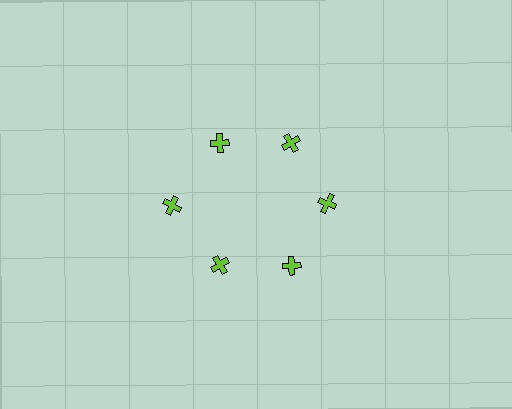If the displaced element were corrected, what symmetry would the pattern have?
It would have 6-fold rotational symmetry — the pattern would map onto itself every 60 degrees.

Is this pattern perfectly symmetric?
No. The 6 lime crosses are arranged in a ring, but one element near the 9 o'clock position is pushed outward from the center, breaking the 6-fold rotational symmetry.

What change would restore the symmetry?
The symmetry would be restored by moving it inward, back onto the ring so that all 6 crosses sit at equal angles and equal distance from the center.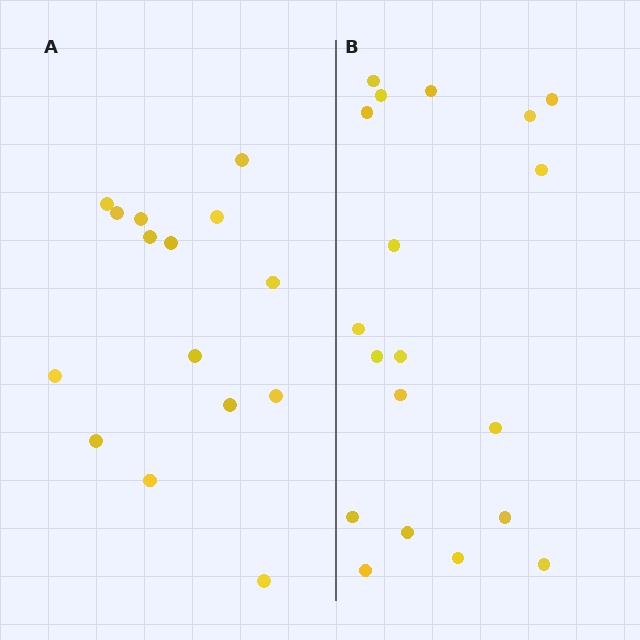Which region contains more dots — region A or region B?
Region B (the right region) has more dots.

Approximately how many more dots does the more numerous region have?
Region B has about 4 more dots than region A.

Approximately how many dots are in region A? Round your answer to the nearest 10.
About 20 dots. (The exact count is 15, which rounds to 20.)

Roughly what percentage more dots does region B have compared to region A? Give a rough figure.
About 25% more.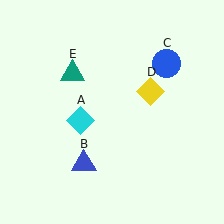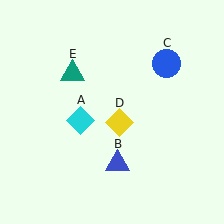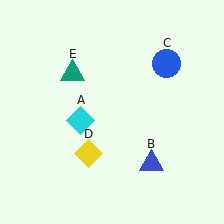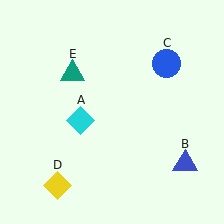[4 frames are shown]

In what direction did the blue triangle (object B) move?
The blue triangle (object B) moved right.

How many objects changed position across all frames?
2 objects changed position: blue triangle (object B), yellow diamond (object D).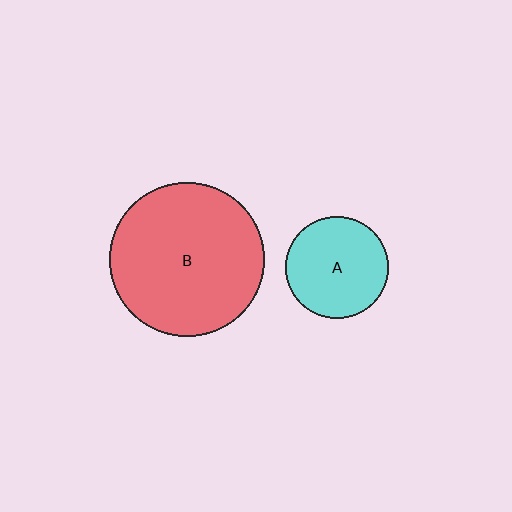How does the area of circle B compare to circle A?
Approximately 2.3 times.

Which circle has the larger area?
Circle B (red).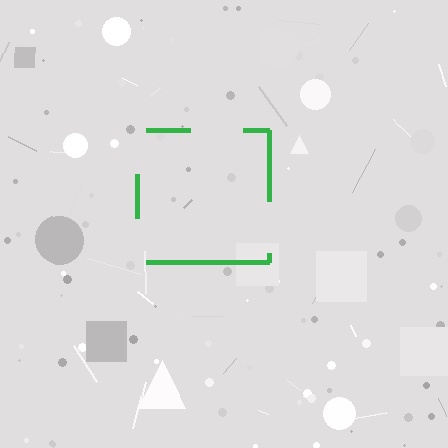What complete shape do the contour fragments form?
The contour fragments form a square.